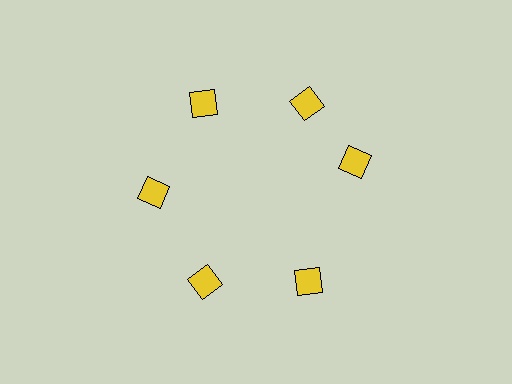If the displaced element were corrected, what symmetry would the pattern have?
It would have 6-fold rotational symmetry — the pattern would map onto itself every 60 degrees.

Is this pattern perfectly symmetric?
No. The 6 yellow squares are arranged in a ring, but one element near the 3 o'clock position is rotated out of alignment along the ring, breaking the 6-fold rotational symmetry.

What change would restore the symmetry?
The symmetry would be restored by rotating it back into even spacing with its neighbors so that all 6 squares sit at equal angles and equal distance from the center.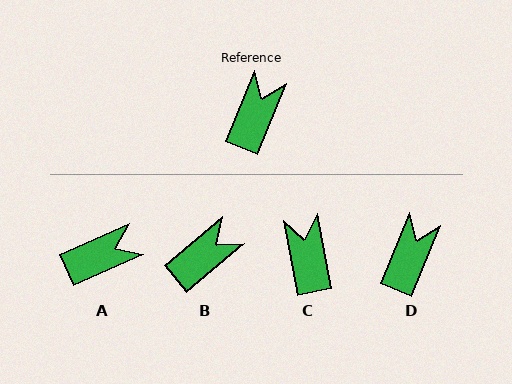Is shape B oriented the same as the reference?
No, it is off by about 28 degrees.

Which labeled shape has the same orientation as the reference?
D.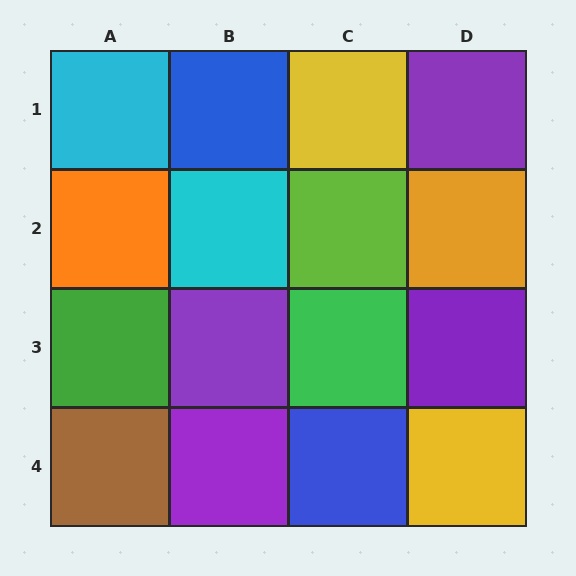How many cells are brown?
1 cell is brown.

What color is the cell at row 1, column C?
Yellow.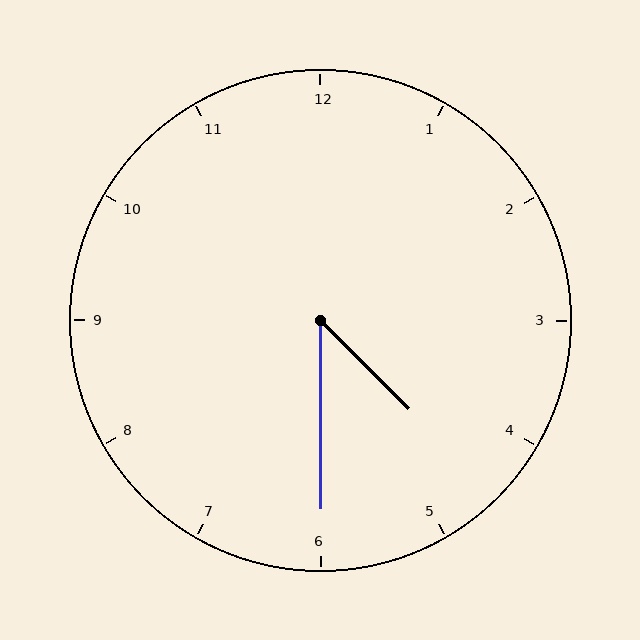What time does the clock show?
4:30.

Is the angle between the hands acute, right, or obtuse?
It is acute.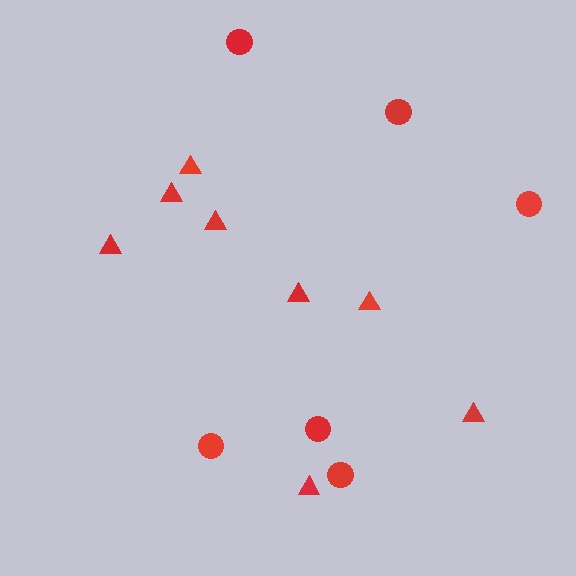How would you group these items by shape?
There are 2 groups: one group of triangles (8) and one group of circles (6).